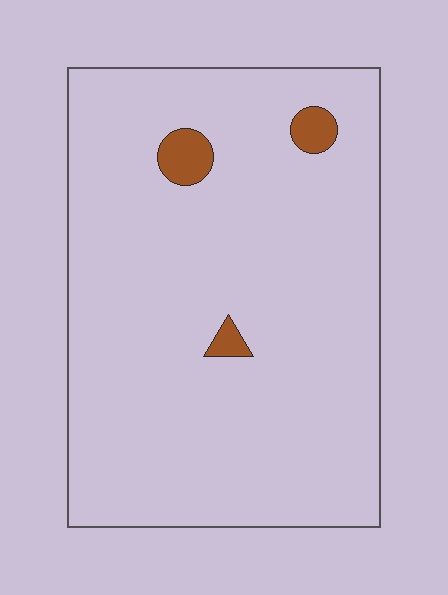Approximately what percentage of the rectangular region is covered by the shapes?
Approximately 5%.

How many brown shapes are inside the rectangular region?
3.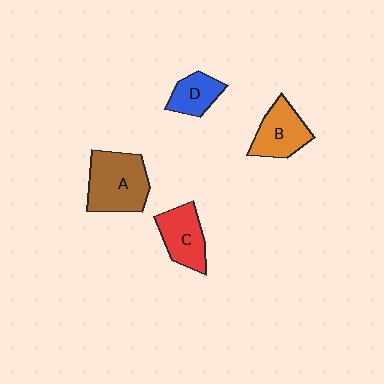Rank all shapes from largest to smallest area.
From largest to smallest: A (brown), B (orange), C (red), D (blue).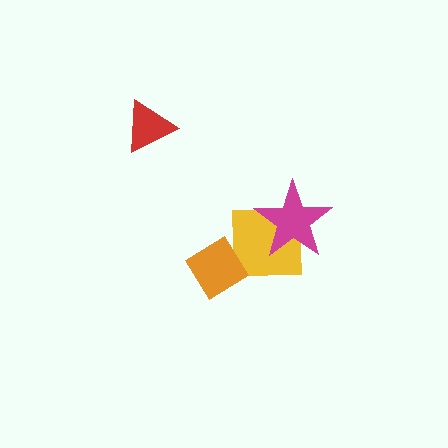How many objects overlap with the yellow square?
2 objects overlap with the yellow square.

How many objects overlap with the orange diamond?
1 object overlaps with the orange diamond.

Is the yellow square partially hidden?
Yes, it is partially covered by another shape.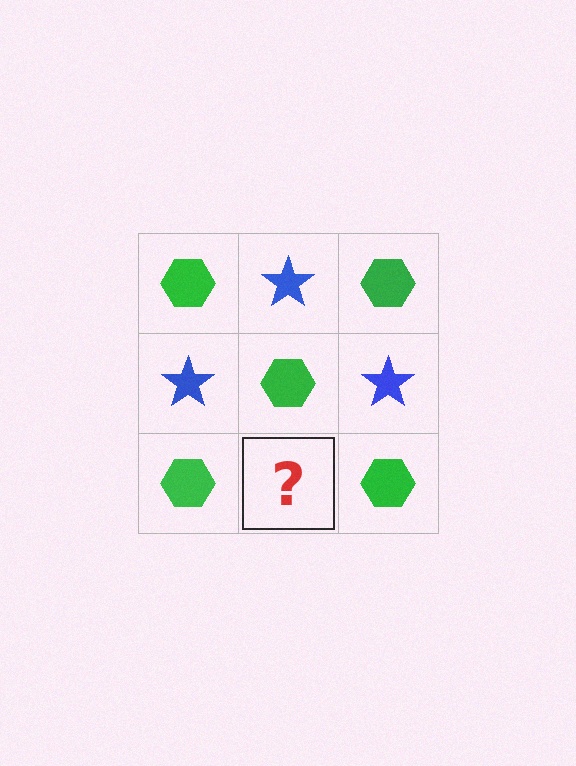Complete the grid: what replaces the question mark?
The question mark should be replaced with a blue star.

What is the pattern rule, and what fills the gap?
The rule is that it alternates green hexagon and blue star in a checkerboard pattern. The gap should be filled with a blue star.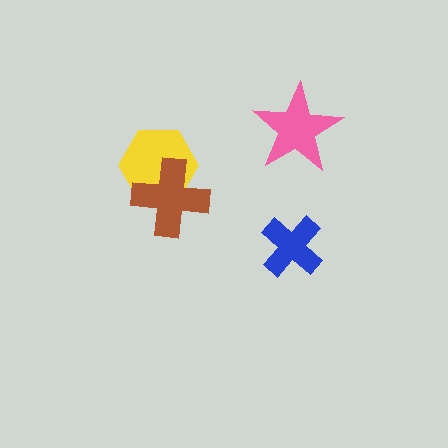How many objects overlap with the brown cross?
1 object overlaps with the brown cross.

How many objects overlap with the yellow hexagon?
1 object overlaps with the yellow hexagon.